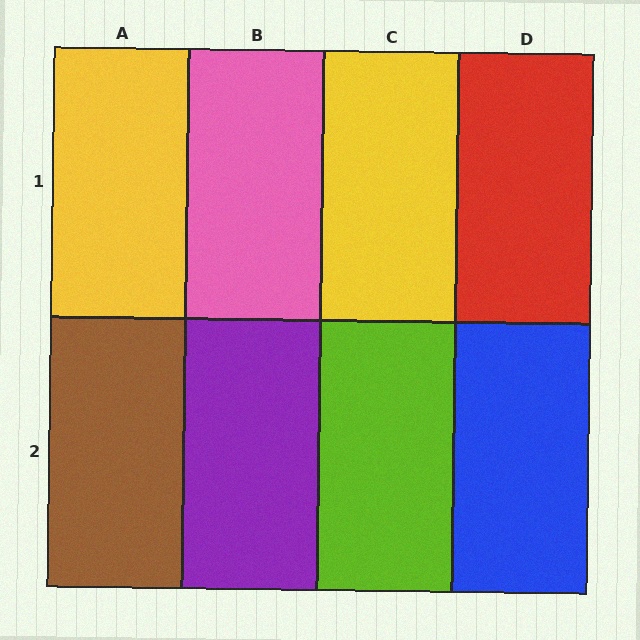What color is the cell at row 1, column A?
Yellow.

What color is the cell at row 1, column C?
Yellow.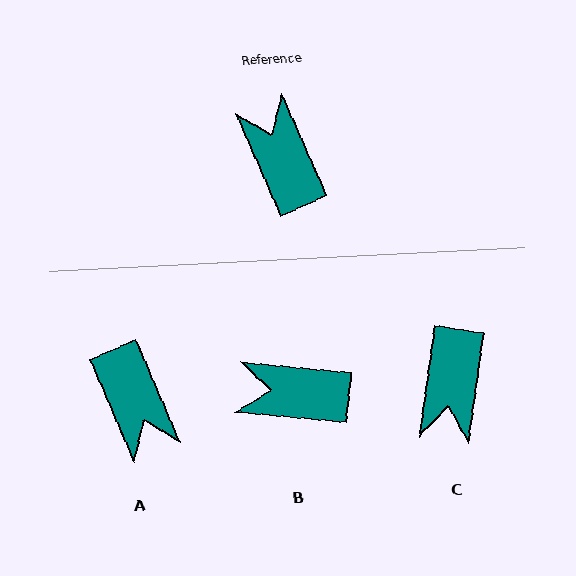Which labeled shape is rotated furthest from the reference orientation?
A, about 179 degrees away.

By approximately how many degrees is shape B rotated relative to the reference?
Approximately 60 degrees counter-clockwise.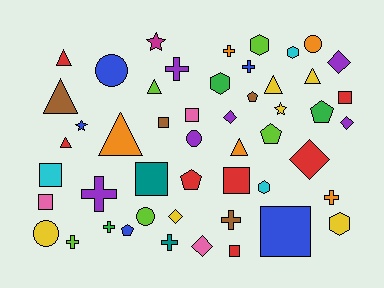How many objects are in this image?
There are 50 objects.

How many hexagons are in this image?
There are 5 hexagons.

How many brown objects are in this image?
There are 4 brown objects.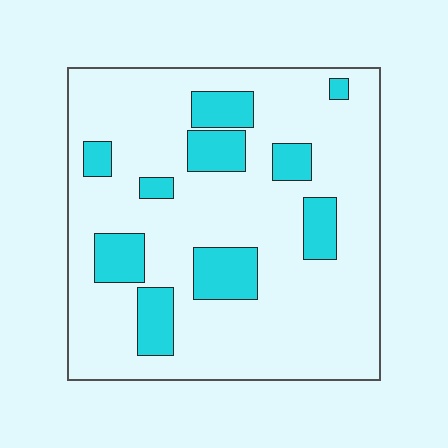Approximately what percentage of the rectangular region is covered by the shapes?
Approximately 20%.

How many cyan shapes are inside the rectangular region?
10.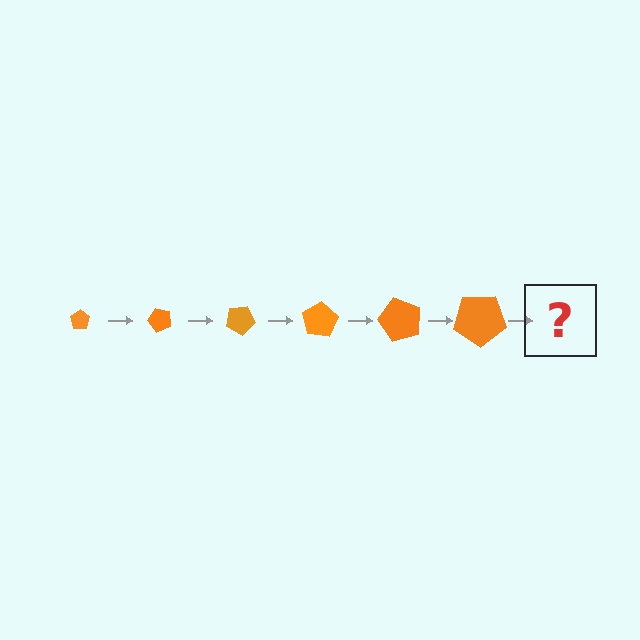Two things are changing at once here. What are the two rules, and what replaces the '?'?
The two rules are that the pentagon grows larger each step and it rotates 50 degrees each step. The '?' should be a pentagon, larger than the previous one and rotated 300 degrees from the start.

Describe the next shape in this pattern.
It should be a pentagon, larger than the previous one and rotated 300 degrees from the start.